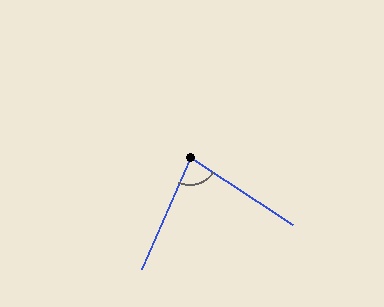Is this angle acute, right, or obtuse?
It is acute.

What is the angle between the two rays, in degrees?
Approximately 80 degrees.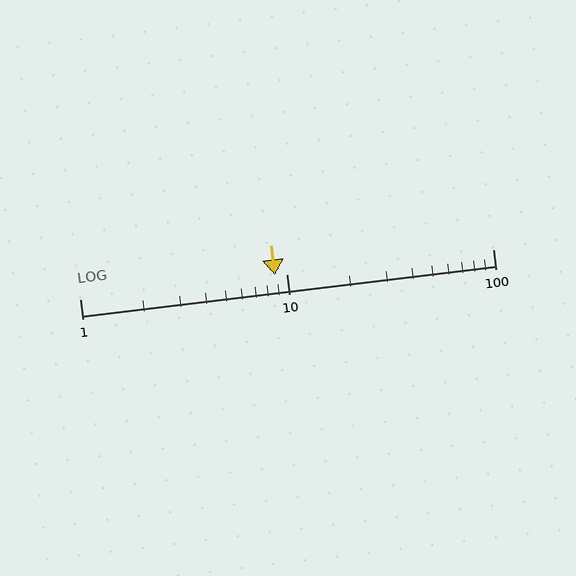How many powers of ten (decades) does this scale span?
The scale spans 2 decades, from 1 to 100.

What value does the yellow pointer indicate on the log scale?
The pointer indicates approximately 8.8.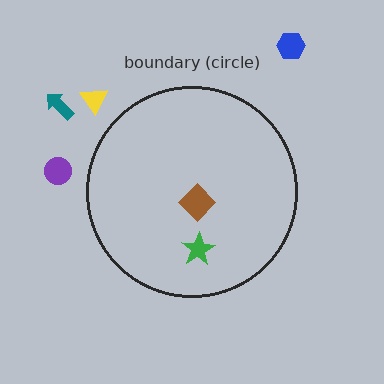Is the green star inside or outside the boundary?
Inside.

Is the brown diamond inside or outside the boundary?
Inside.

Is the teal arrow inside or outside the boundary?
Outside.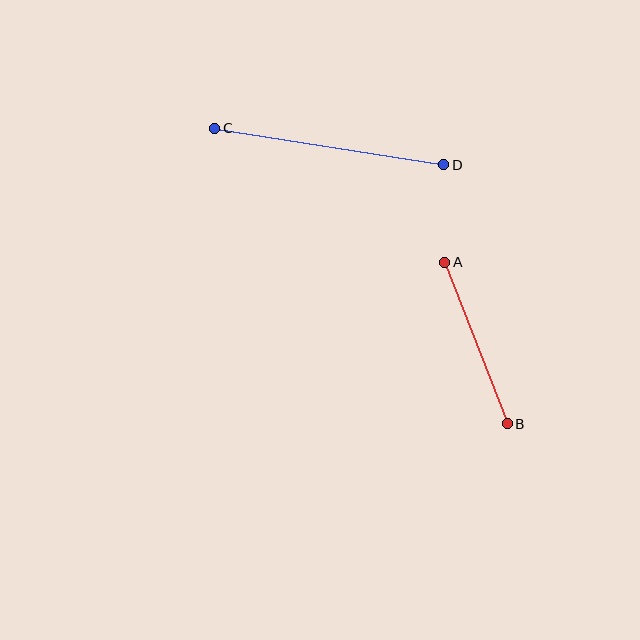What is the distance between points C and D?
The distance is approximately 232 pixels.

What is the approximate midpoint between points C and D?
The midpoint is at approximately (329, 147) pixels.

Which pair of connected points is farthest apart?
Points C and D are farthest apart.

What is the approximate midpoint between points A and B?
The midpoint is at approximately (476, 343) pixels.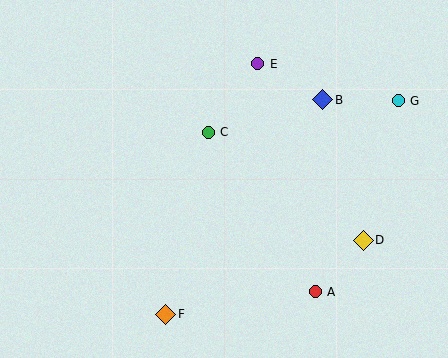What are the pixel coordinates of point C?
Point C is at (208, 132).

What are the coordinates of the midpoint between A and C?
The midpoint between A and C is at (262, 212).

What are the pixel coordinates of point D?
Point D is at (363, 240).